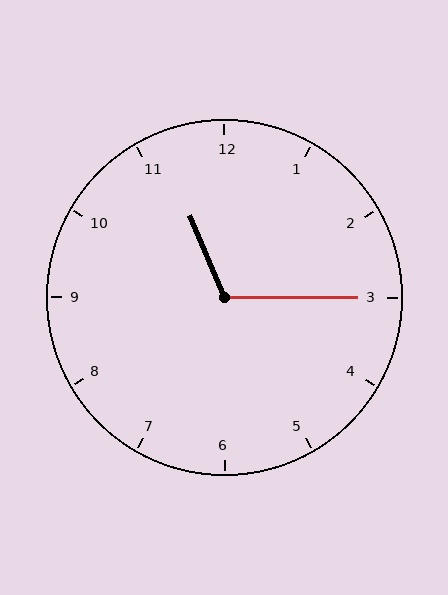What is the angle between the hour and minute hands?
Approximately 112 degrees.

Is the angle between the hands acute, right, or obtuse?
It is obtuse.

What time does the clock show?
11:15.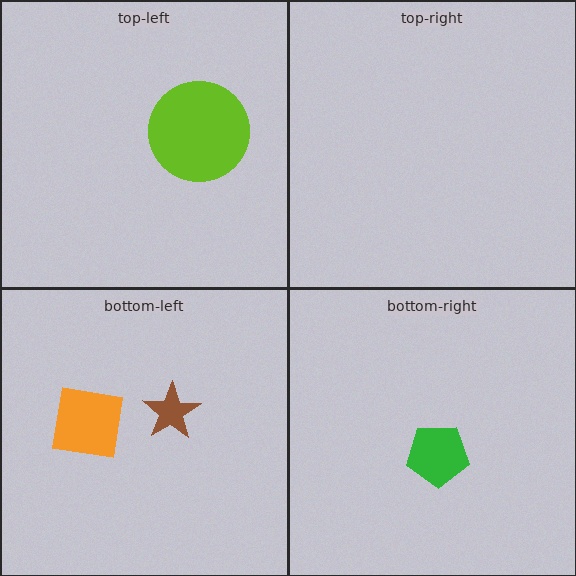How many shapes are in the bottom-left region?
2.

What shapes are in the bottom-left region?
The brown star, the orange square.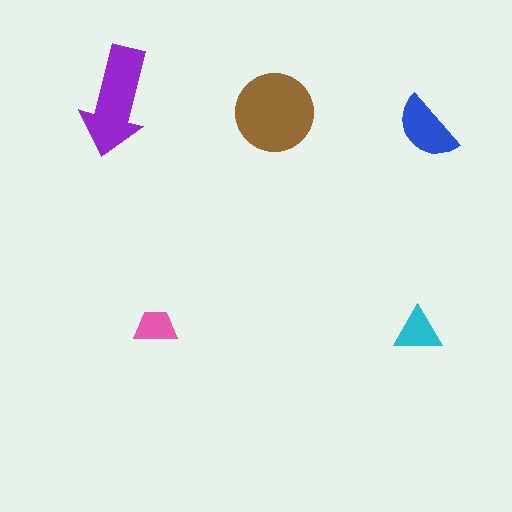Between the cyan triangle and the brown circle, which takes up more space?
The brown circle.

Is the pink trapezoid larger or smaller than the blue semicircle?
Smaller.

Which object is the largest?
The brown circle.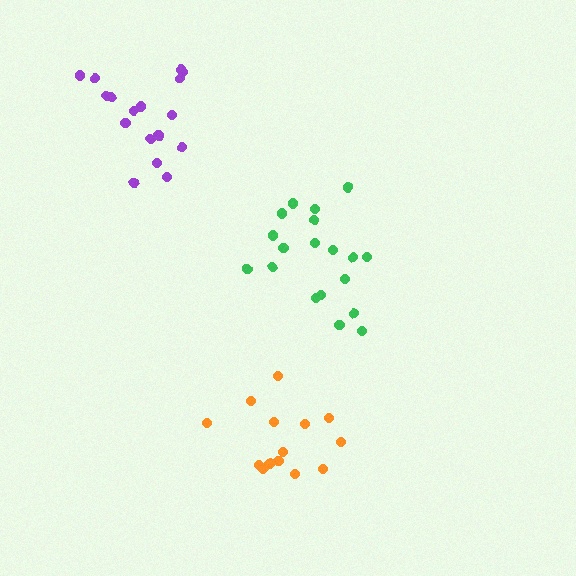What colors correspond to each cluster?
The clusters are colored: green, purple, orange.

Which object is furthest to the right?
The green cluster is rightmost.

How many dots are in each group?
Group 1: 19 dots, Group 2: 17 dots, Group 3: 14 dots (50 total).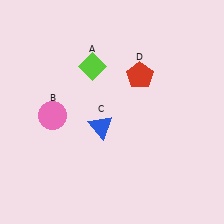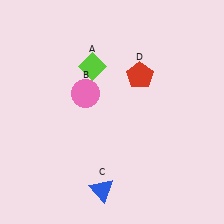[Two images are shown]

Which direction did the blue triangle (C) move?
The blue triangle (C) moved down.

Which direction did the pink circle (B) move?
The pink circle (B) moved right.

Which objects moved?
The objects that moved are: the pink circle (B), the blue triangle (C).